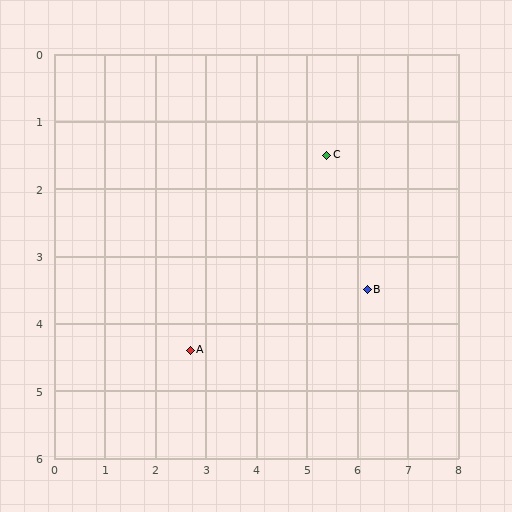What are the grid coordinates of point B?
Point B is at approximately (6.2, 3.5).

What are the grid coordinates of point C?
Point C is at approximately (5.4, 1.5).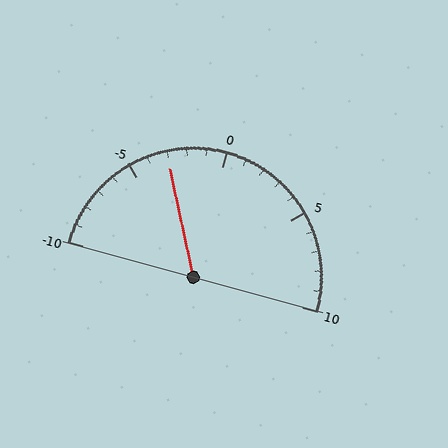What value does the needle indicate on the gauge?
The needle indicates approximately -3.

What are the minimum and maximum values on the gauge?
The gauge ranges from -10 to 10.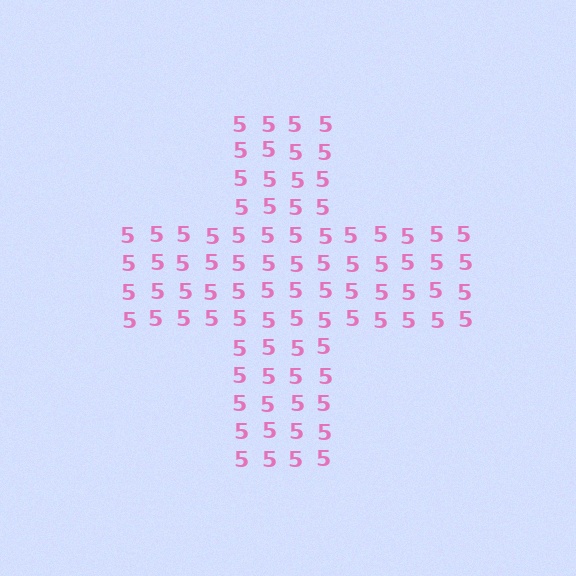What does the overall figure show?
The overall figure shows a cross.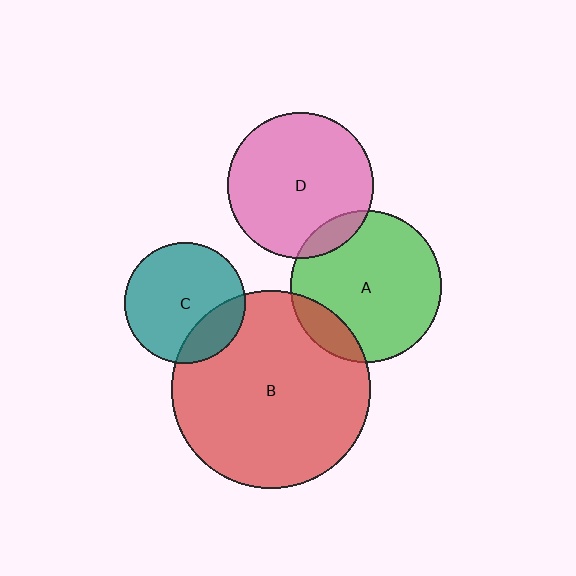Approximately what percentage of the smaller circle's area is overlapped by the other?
Approximately 15%.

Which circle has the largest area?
Circle B (red).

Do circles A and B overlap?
Yes.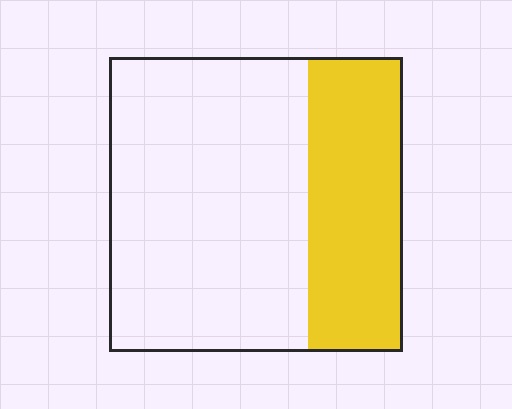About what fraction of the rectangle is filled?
About one third (1/3).